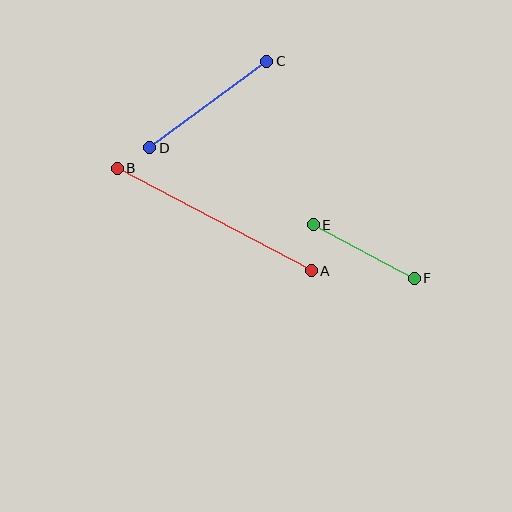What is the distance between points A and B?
The distance is approximately 219 pixels.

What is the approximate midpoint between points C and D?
The midpoint is at approximately (208, 104) pixels.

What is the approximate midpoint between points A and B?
The midpoint is at approximately (214, 219) pixels.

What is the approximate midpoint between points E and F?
The midpoint is at approximately (364, 251) pixels.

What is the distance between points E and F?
The distance is approximately 115 pixels.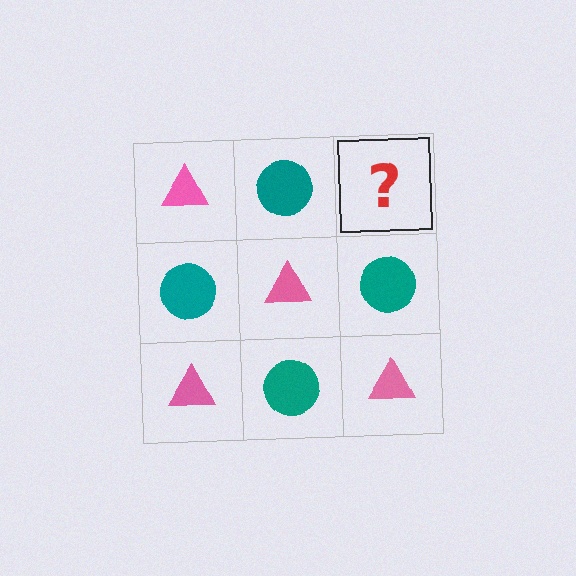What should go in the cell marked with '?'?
The missing cell should contain a pink triangle.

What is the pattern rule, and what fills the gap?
The rule is that it alternates pink triangle and teal circle in a checkerboard pattern. The gap should be filled with a pink triangle.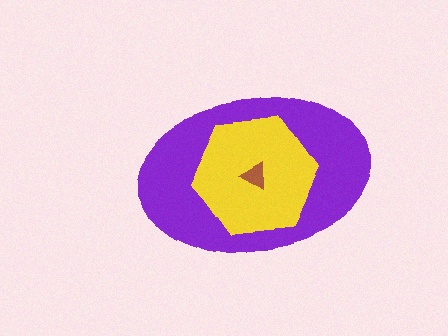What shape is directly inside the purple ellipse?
The yellow hexagon.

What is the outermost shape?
The purple ellipse.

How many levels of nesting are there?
3.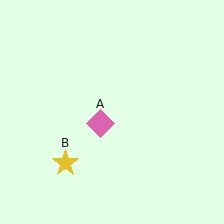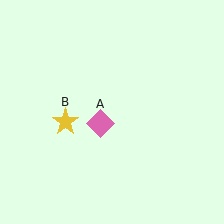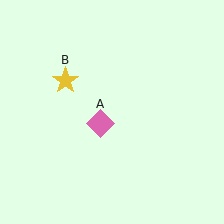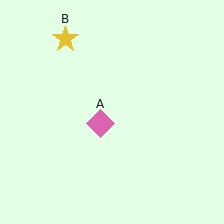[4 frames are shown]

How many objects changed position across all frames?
1 object changed position: yellow star (object B).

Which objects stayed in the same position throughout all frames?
Pink diamond (object A) remained stationary.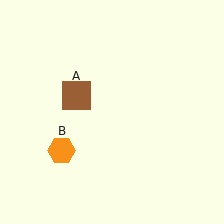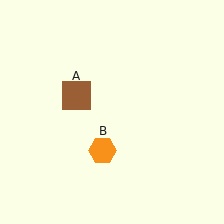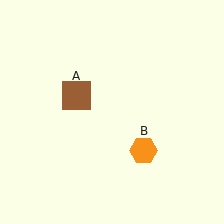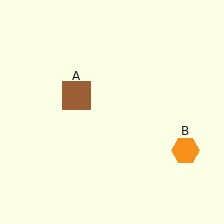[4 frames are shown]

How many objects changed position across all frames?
1 object changed position: orange hexagon (object B).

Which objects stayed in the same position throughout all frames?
Brown square (object A) remained stationary.